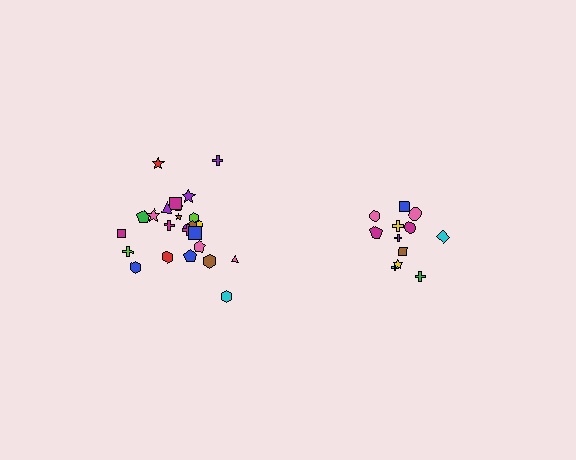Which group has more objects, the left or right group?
The left group.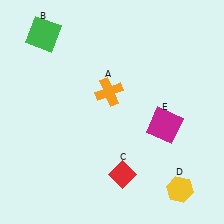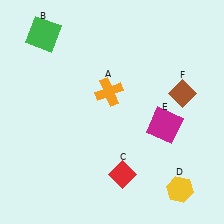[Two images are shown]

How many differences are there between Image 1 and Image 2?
There is 1 difference between the two images.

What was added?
A brown diamond (F) was added in Image 2.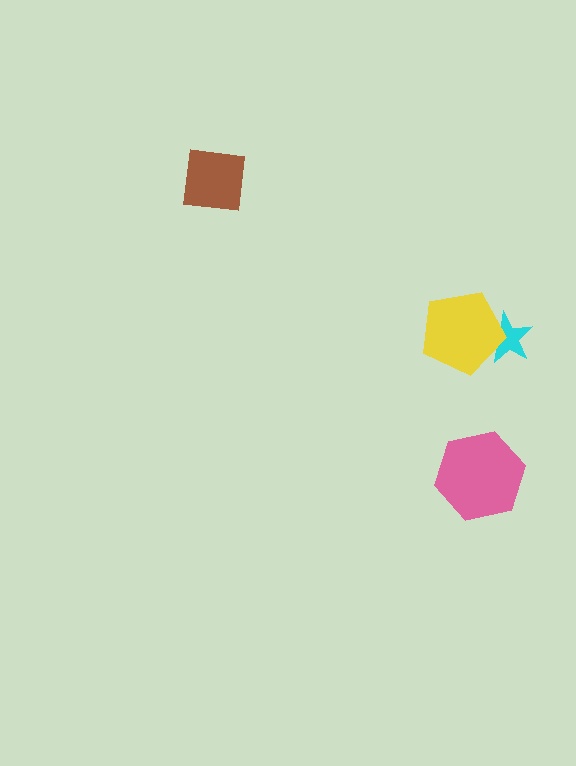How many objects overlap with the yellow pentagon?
1 object overlaps with the yellow pentagon.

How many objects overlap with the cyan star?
1 object overlaps with the cyan star.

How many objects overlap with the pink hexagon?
0 objects overlap with the pink hexagon.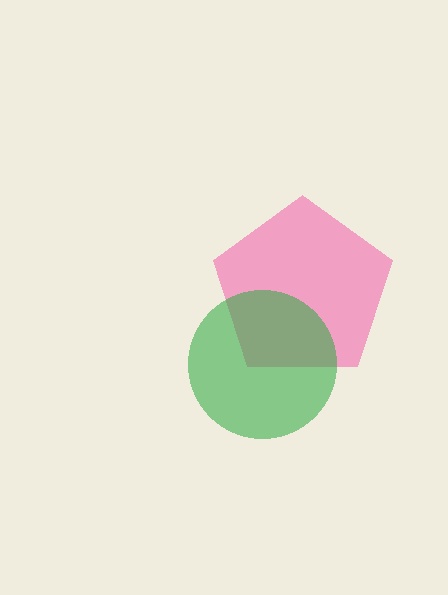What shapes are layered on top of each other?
The layered shapes are: a pink pentagon, a green circle.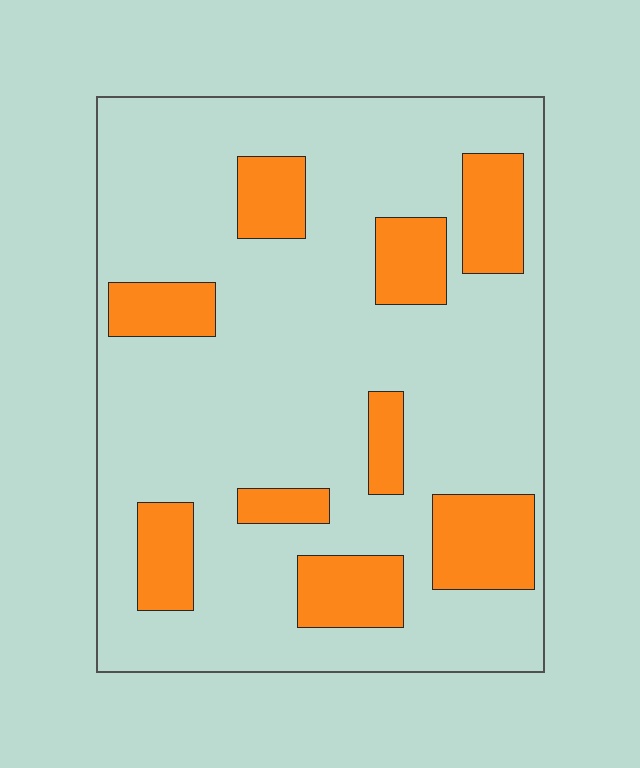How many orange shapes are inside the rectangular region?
9.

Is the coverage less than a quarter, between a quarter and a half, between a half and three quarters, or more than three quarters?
Less than a quarter.